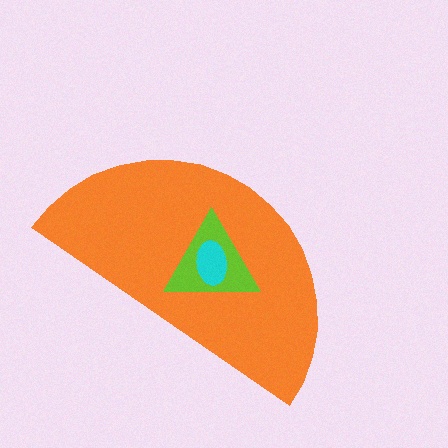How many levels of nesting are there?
3.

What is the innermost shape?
The cyan ellipse.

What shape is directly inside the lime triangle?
The cyan ellipse.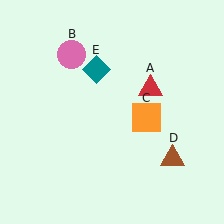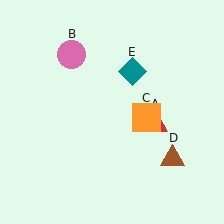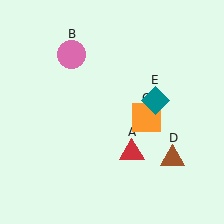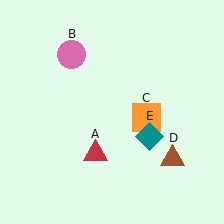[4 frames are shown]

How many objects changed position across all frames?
2 objects changed position: red triangle (object A), teal diamond (object E).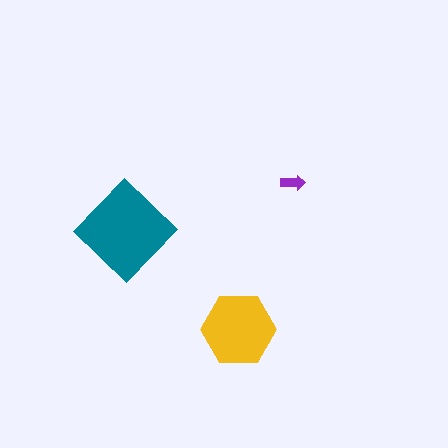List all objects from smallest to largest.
The purple arrow, the yellow hexagon, the teal diamond.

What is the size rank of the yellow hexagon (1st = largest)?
2nd.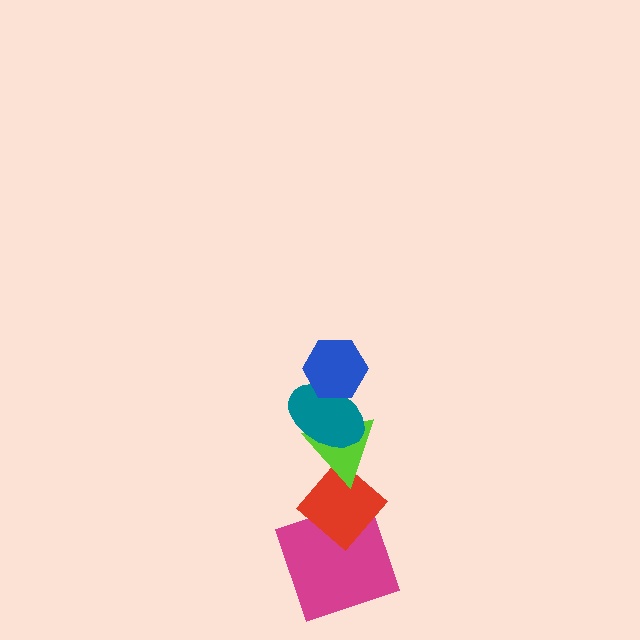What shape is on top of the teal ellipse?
The blue hexagon is on top of the teal ellipse.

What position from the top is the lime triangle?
The lime triangle is 3rd from the top.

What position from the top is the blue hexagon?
The blue hexagon is 1st from the top.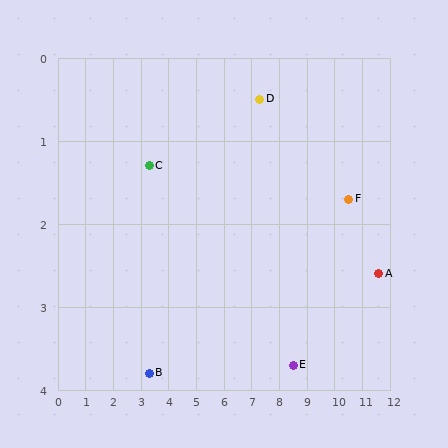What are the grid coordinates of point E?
Point E is at approximately (8.5, 3.7).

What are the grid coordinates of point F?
Point F is at approximately (10.5, 1.7).